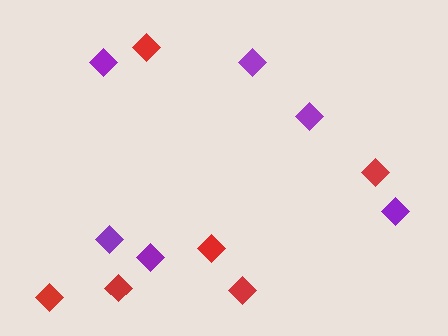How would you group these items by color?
There are 2 groups: one group of red diamonds (6) and one group of purple diamonds (6).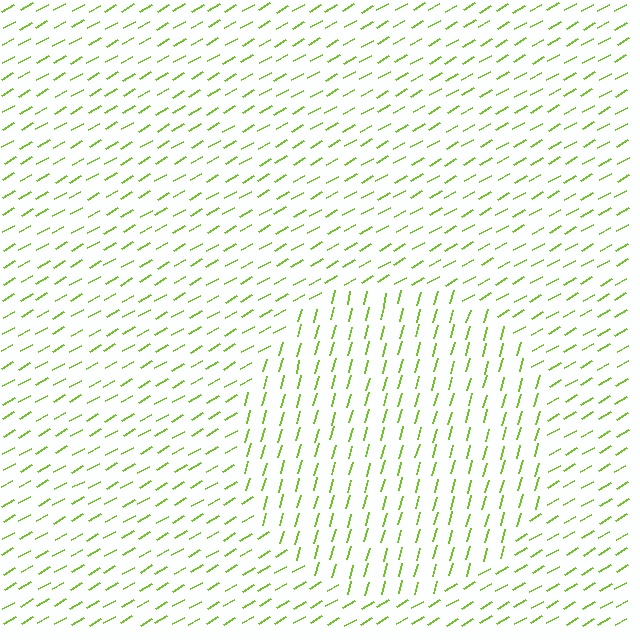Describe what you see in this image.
The image is filled with small lime line segments. A circle region in the image has lines oriented differently from the surrounding lines, creating a visible texture boundary.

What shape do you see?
I see a circle.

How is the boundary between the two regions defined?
The boundary is defined purely by a change in line orientation (approximately 45 degrees difference). All lines are the same color and thickness.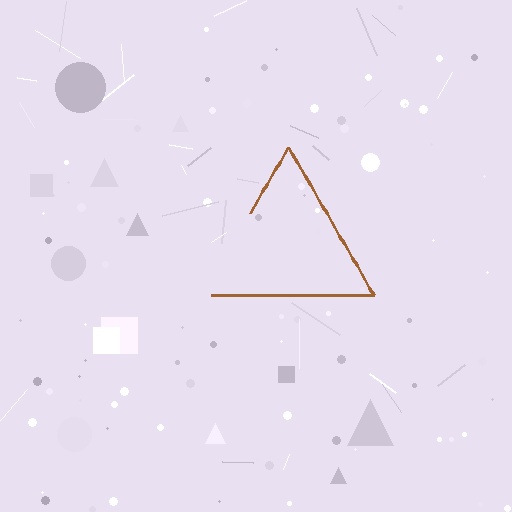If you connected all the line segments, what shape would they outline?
They would outline a triangle.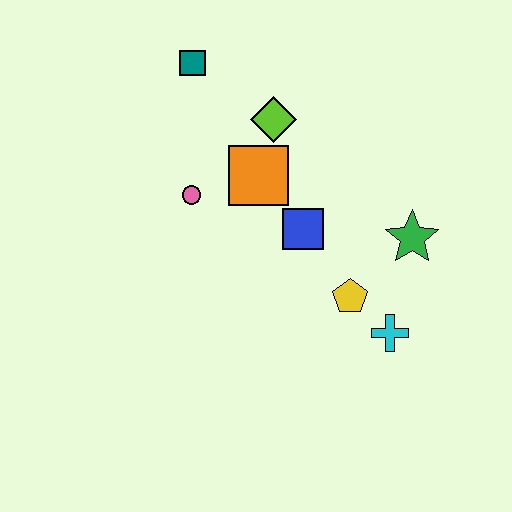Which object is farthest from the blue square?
The teal square is farthest from the blue square.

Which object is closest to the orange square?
The lime diamond is closest to the orange square.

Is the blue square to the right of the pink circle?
Yes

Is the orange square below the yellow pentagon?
No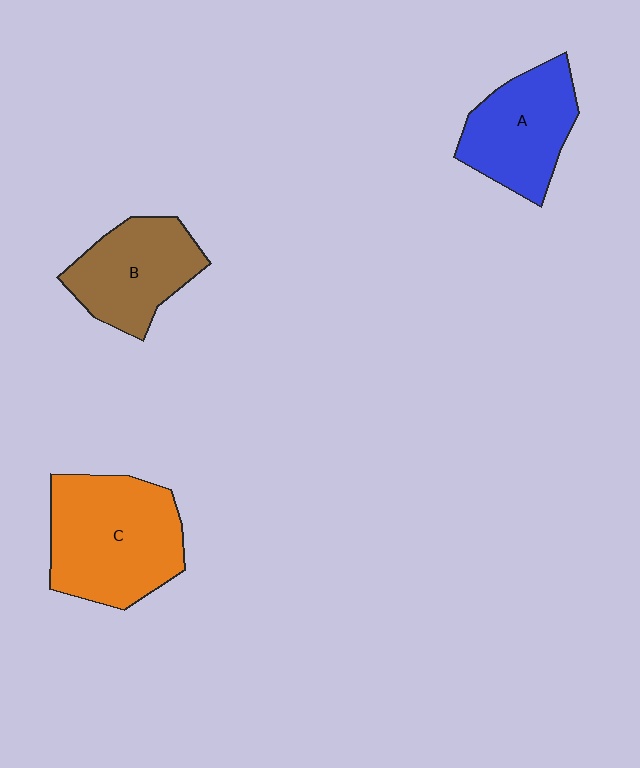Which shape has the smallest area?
Shape B (brown).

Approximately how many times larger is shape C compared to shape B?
Approximately 1.4 times.